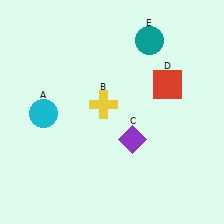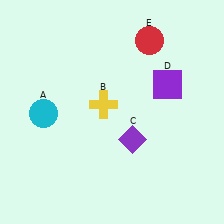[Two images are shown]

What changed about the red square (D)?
In Image 1, D is red. In Image 2, it changed to purple.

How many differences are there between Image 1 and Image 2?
There are 2 differences between the two images.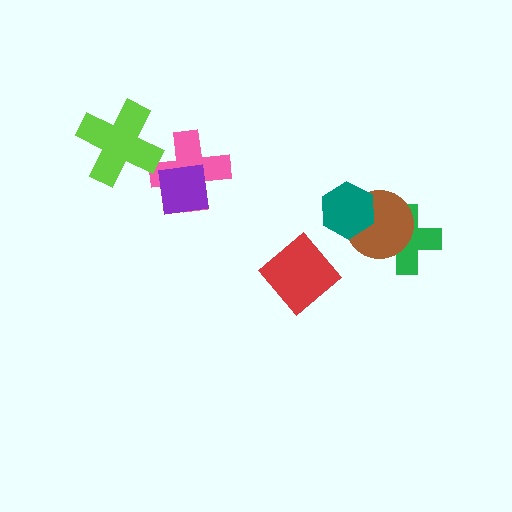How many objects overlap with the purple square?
1 object overlaps with the purple square.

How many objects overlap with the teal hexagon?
1 object overlaps with the teal hexagon.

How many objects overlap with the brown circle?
2 objects overlap with the brown circle.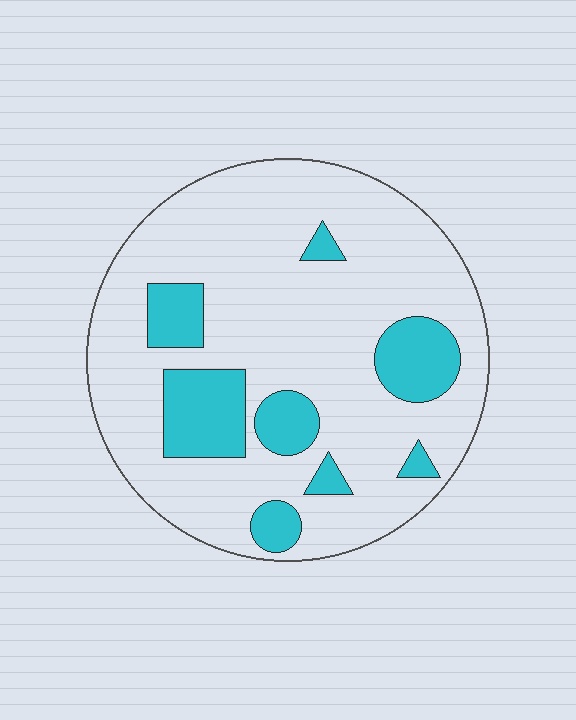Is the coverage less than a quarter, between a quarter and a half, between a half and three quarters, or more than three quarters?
Less than a quarter.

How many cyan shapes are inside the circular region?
8.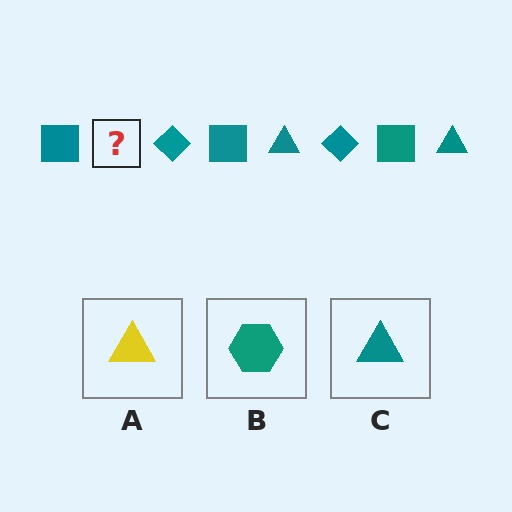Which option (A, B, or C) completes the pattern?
C.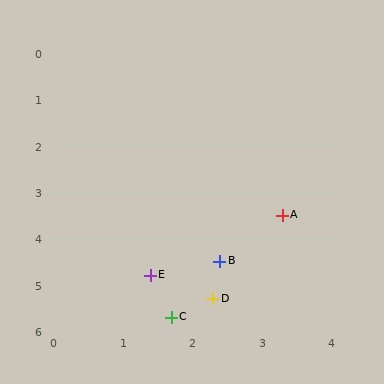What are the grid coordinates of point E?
Point E is at approximately (1.4, 4.8).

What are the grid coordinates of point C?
Point C is at approximately (1.7, 5.7).